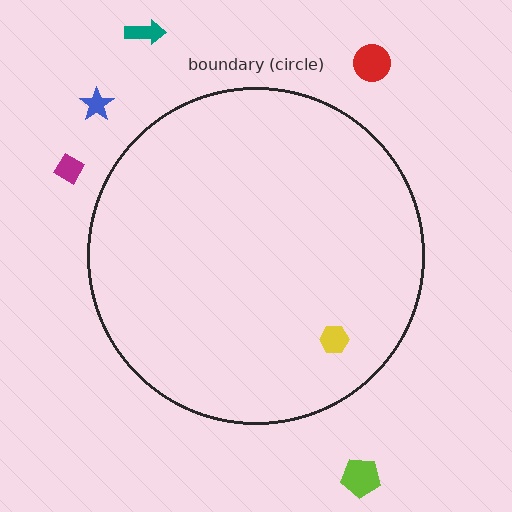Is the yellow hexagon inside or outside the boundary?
Inside.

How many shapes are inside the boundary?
1 inside, 5 outside.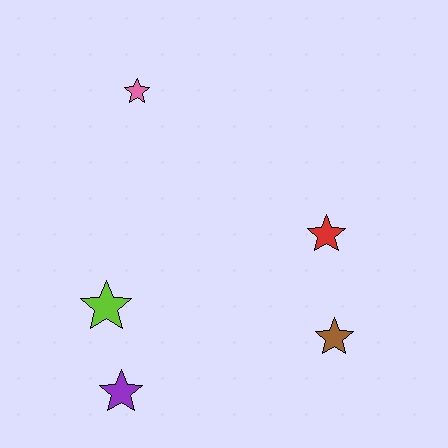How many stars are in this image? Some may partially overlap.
There are 5 stars.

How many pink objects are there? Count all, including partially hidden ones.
There is 1 pink object.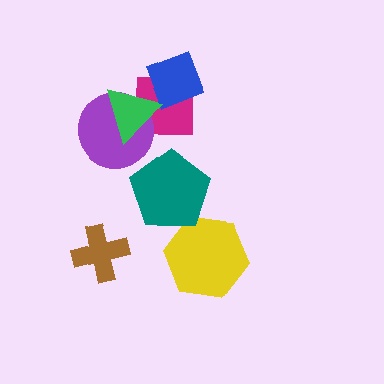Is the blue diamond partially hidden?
Yes, it is partially covered by another shape.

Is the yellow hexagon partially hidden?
Yes, it is partially covered by another shape.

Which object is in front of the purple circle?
The green triangle is in front of the purple circle.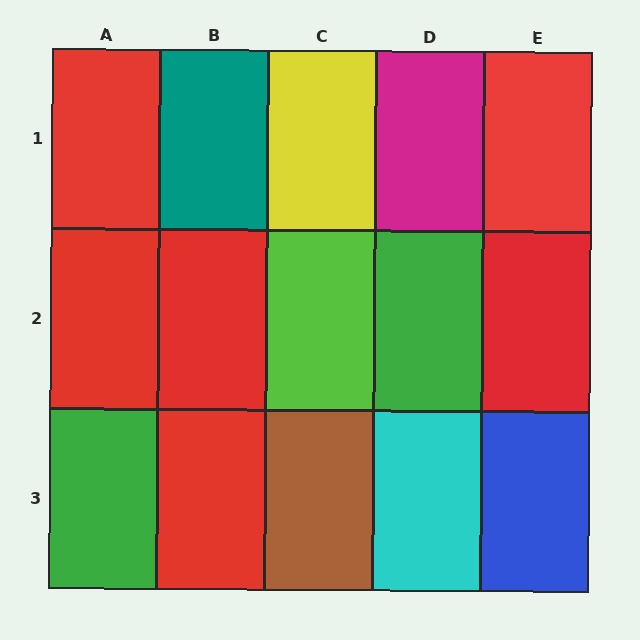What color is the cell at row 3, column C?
Brown.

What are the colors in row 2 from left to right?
Red, red, lime, green, red.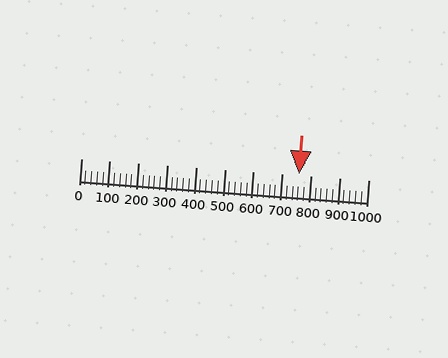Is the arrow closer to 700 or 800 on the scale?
The arrow is closer to 800.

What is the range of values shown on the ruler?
The ruler shows values from 0 to 1000.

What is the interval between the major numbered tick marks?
The major tick marks are spaced 100 units apart.